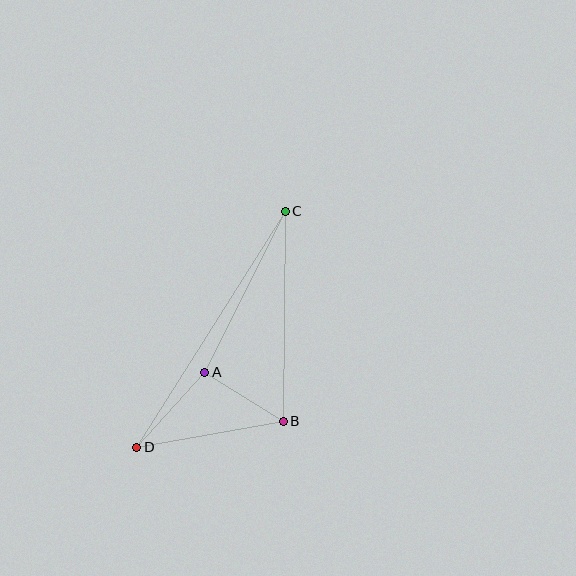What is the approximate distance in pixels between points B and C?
The distance between B and C is approximately 210 pixels.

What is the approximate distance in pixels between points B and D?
The distance between B and D is approximately 149 pixels.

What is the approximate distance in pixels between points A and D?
The distance between A and D is approximately 101 pixels.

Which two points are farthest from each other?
Points C and D are farthest from each other.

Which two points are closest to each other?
Points A and B are closest to each other.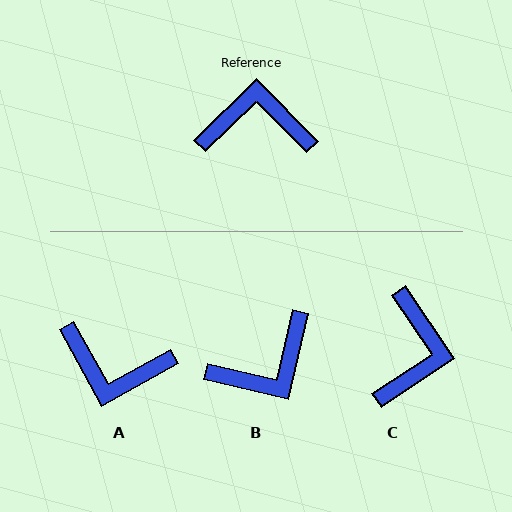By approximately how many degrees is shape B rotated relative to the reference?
Approximately 147 degrees clockwise.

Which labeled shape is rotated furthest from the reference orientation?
A, about 164 degrees away.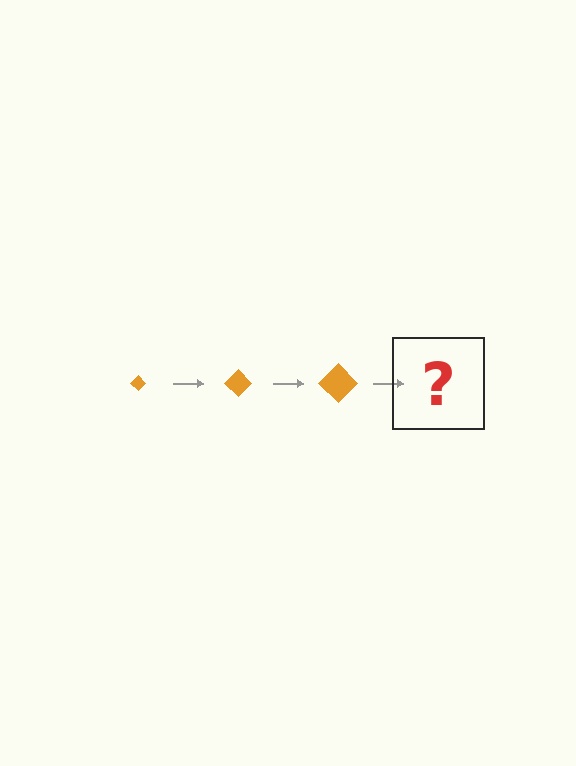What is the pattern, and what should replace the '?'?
The pattern is that the diamond gets progressively larger each step. The '?' should be an orange diamond, larger than the previous one.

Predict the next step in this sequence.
The next step is an orange diamond, larger than the previous one.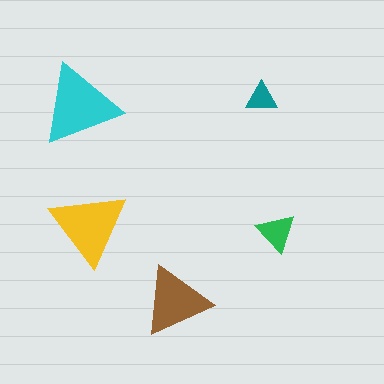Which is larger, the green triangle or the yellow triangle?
The yellow one.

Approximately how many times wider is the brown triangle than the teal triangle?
About 2 times wider.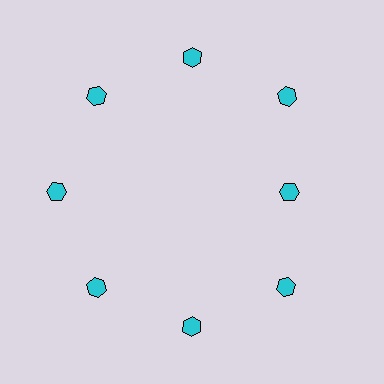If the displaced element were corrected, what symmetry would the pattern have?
It would have 8-fold rotational symmetry — the pattern would map onto itself every 45 degrees.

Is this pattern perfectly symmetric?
No. The 8 cyan hexagons are arranged in a ring, but one element near the 3 o'clock position is pulled inward toward the center, breaking the 8-fold rotational symmetry.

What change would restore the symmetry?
The symmetry would be restored by moving it outward, back onto the ring so that all 8 hexagons sit at equal angles and equal distance from the center.